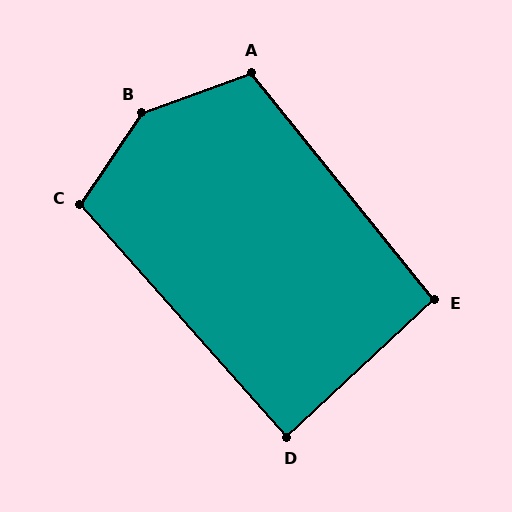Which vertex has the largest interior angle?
B, at approximately 144 degrees.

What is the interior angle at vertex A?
Approximately 109 degrees (obtuse).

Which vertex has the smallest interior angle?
D, at approximately 89 degrees.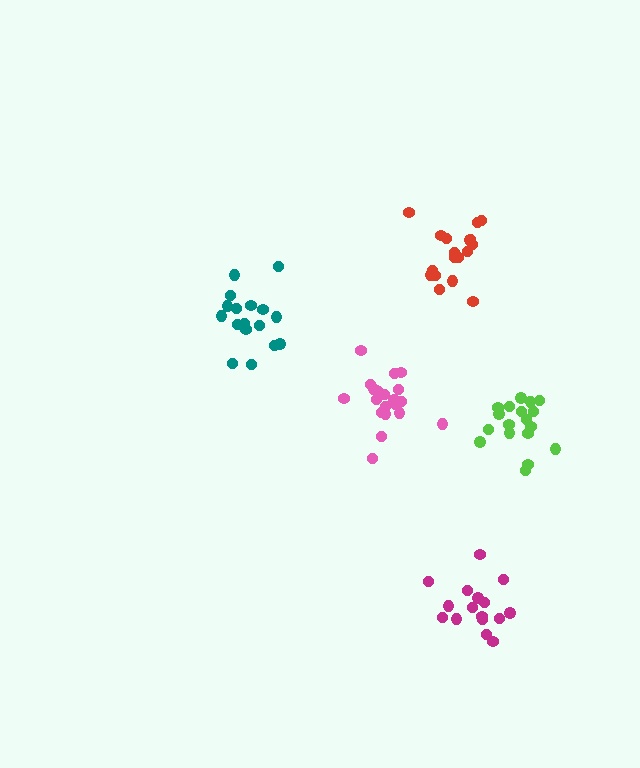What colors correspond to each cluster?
The clusters are colored: magenta, lime, pink, red, teal.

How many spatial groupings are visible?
There are 5 spatial groupings.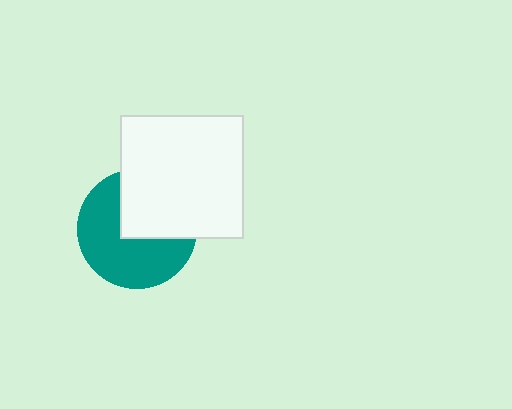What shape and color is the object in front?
The object in front is a white square.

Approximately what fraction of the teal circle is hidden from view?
Roughly 41% of the teal circle is hidden behind the white square.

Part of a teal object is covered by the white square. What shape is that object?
It is a circle.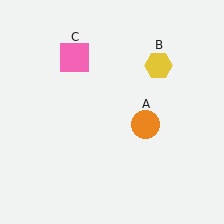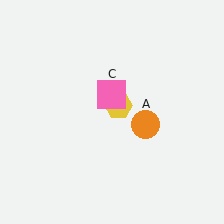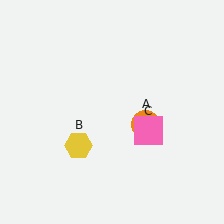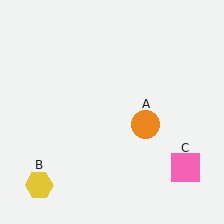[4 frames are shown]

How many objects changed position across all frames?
2 objects changed position: yellow hexagon (object B), pink square (object C).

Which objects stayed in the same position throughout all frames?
Orange circle (object A) remained stationary.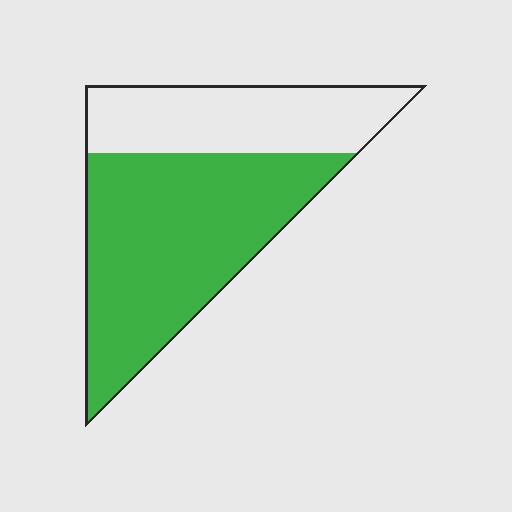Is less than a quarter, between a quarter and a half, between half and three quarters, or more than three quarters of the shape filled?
Between half and three quarters.